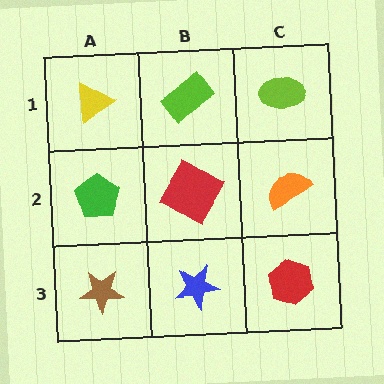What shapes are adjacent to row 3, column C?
An orange semicircle (row 2, column C), a blue star (row 3, column B).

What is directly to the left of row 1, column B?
A yellow triangle.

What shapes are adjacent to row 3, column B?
A red square (row 2, column B), a brown star (row 3, column A), a red hexagon (row 3, column C).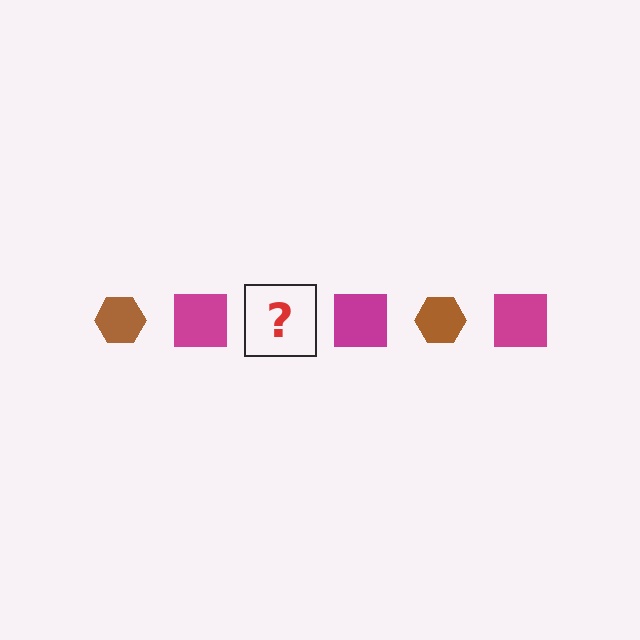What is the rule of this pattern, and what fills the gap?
The rule is that the pattern alternates between brown hexagon and magenta square. The gap should be filled with a brown hexagon.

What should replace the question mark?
The question mark should be replaced with a brown hexagon.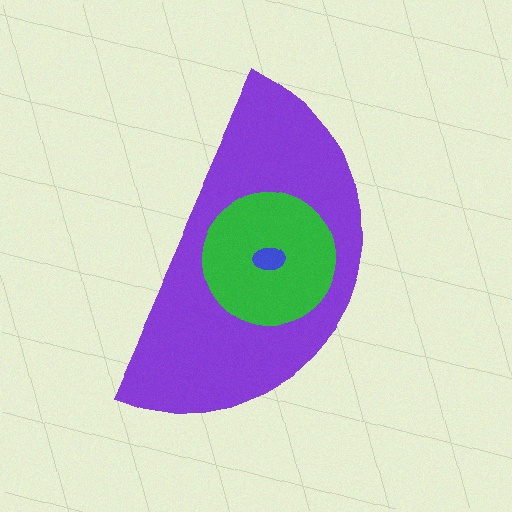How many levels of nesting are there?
3.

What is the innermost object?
The blue ellipse.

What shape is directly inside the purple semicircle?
The green circle.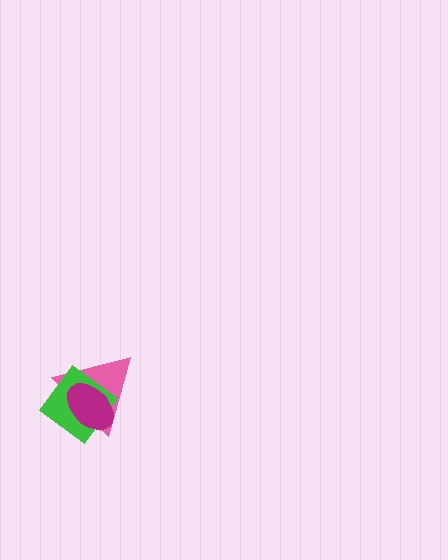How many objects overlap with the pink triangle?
2 objects overlap with the pink triangle.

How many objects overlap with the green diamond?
2 objects overlap with the green diamond.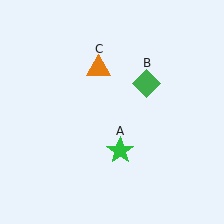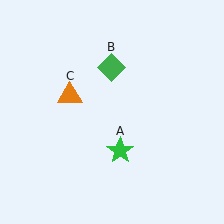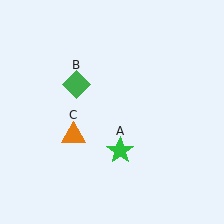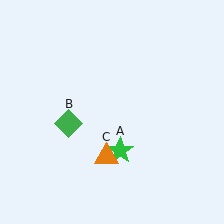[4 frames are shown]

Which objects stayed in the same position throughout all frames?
Green star (object A) remained stationary.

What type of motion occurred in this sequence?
The green diamond (object B), orange triangle (object C) rotated counterclockwise around the center of the scene.